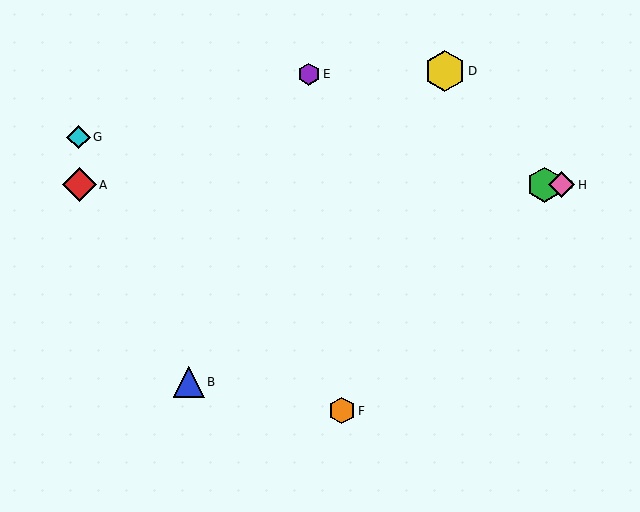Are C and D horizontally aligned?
No, C is at y≈185 and D is at y≈71.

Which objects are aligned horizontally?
Objects A, C, H are aligned horizontally.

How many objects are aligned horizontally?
3 objects (A, C, H) are aligned horizontally.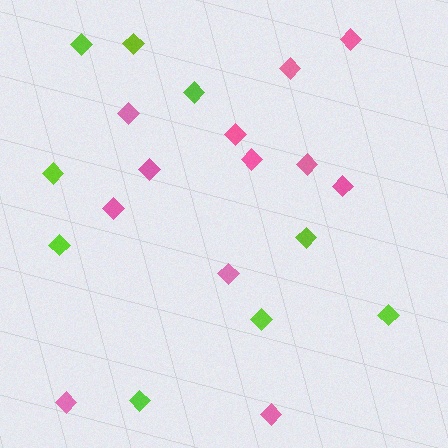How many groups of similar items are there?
There are 2 groups: one group of pink diamonds (12) and one group of lime diamonds (9).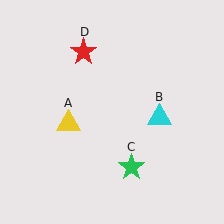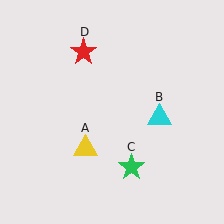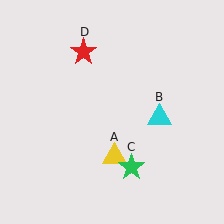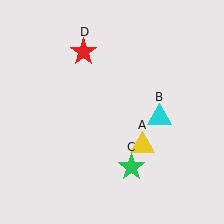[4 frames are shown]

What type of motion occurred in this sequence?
The yellow triangle (object A) rotated counterclockwise around the center of the scene.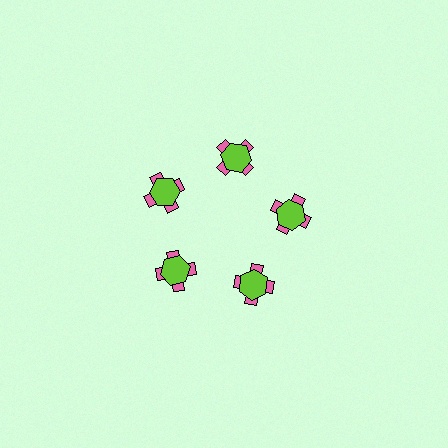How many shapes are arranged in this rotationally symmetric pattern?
There are 10 shapes, arranged in 5 groups of 2.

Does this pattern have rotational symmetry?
Yes, this pattern has 5-fold rotational symmetry. It looks the same after rotating 72 degrees around the center.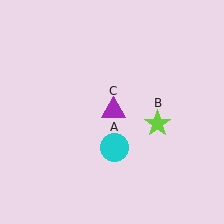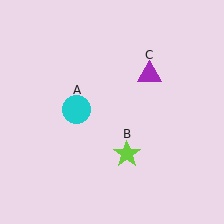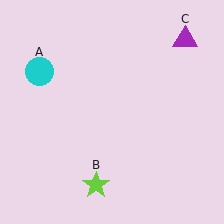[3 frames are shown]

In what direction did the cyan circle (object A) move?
The cyan circle (object A) moved up and to the left.